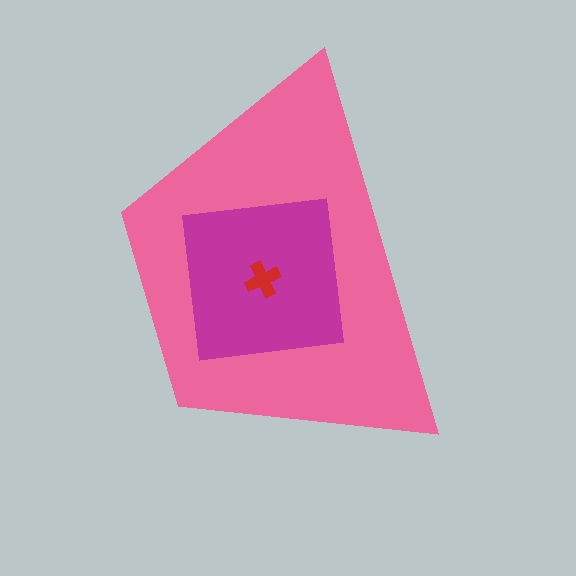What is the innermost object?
The red cross.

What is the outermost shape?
The pink trapezoid.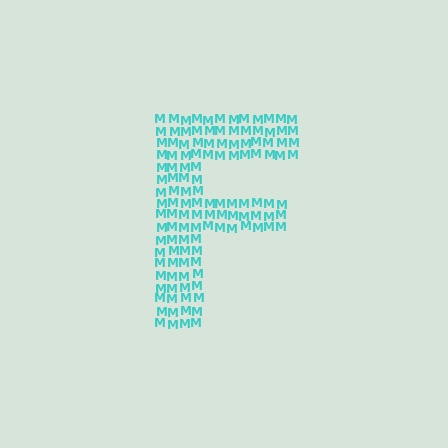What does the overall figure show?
The overall figure shows the letter F.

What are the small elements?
The small elements are letter M's.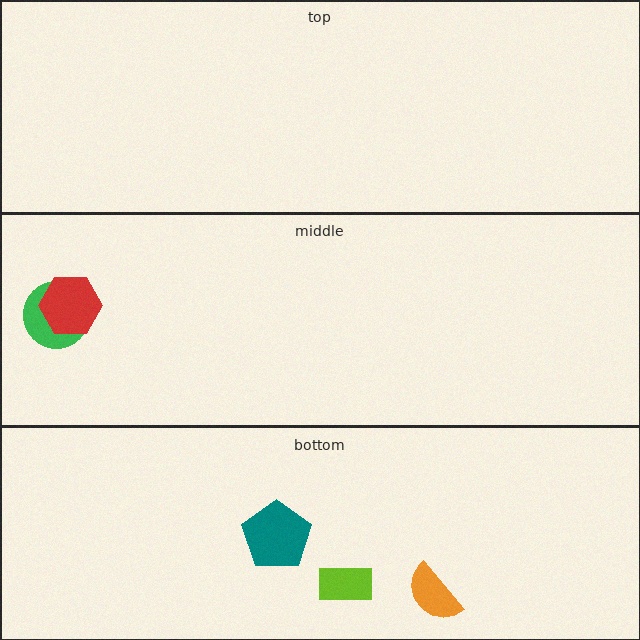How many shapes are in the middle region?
2.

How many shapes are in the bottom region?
3.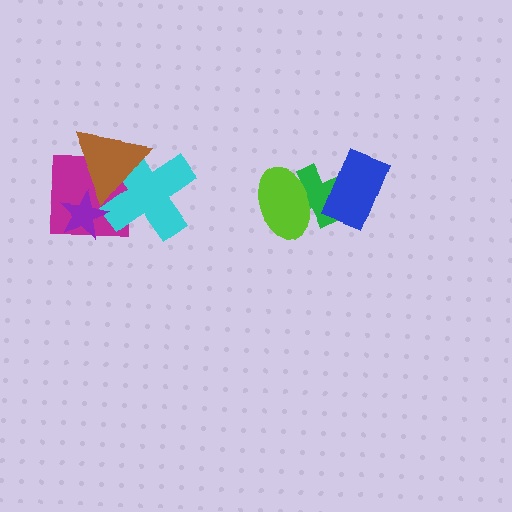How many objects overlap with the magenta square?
3 objects overlap with the magenta square.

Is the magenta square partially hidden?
Yes, it is partially covered by another shape.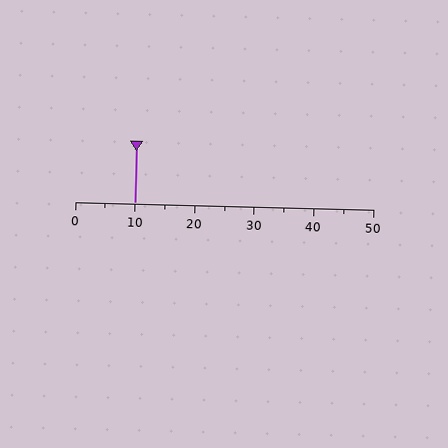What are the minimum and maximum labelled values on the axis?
The axis runs from 0 to 50.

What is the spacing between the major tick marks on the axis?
The major ticks are spaced 10 apart.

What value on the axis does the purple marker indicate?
The marker indicates approximately 10.